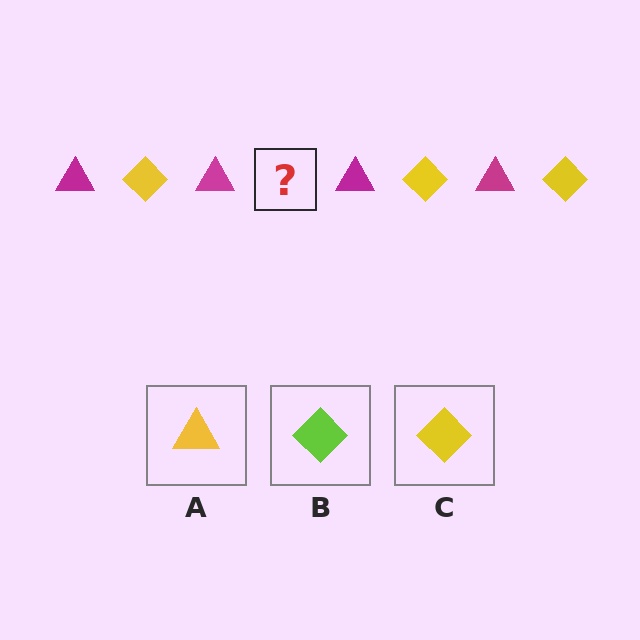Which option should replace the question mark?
Option C.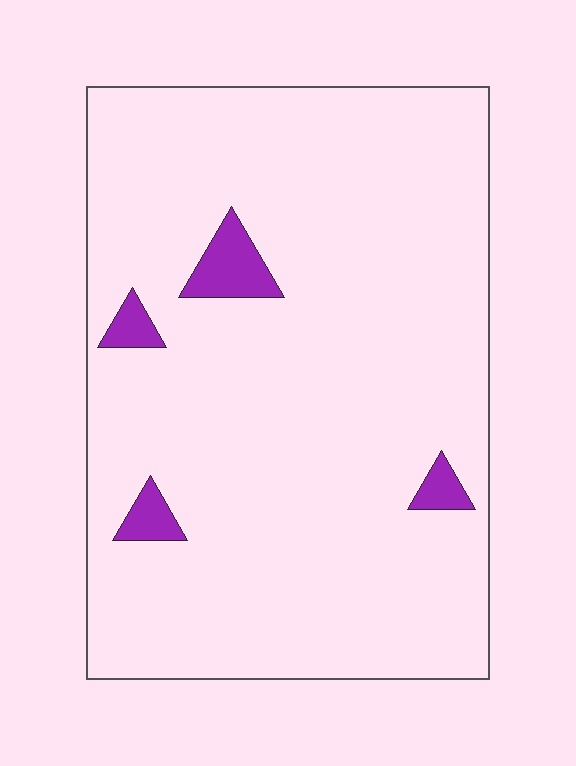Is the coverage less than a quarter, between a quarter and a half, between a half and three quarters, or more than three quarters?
Less than a quarter.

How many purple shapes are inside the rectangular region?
4.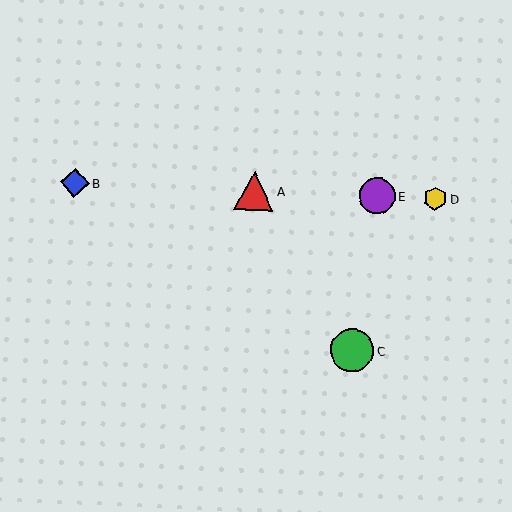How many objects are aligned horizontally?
4 objects (A, B, D, E) are aligned horizontally.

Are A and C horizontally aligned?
No, A is at y≈191 and C is at y≈350.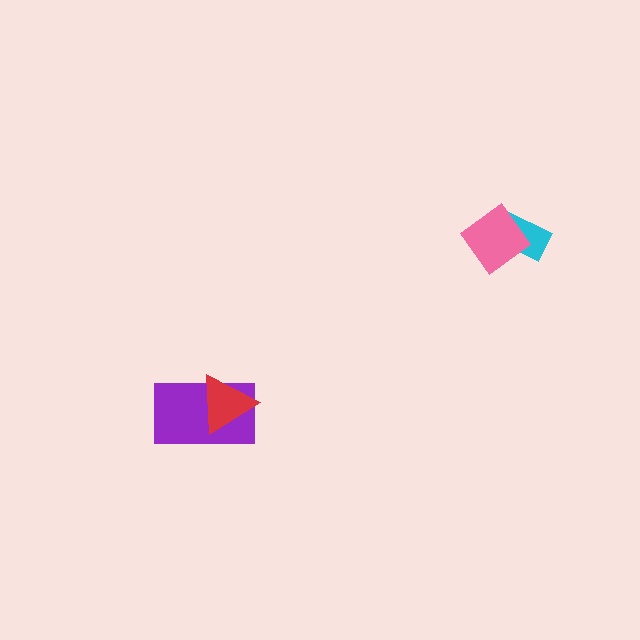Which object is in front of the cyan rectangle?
The pink diamond is in front of the cyan rectangle.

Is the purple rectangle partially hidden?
Yes, it is partially covered by another shape.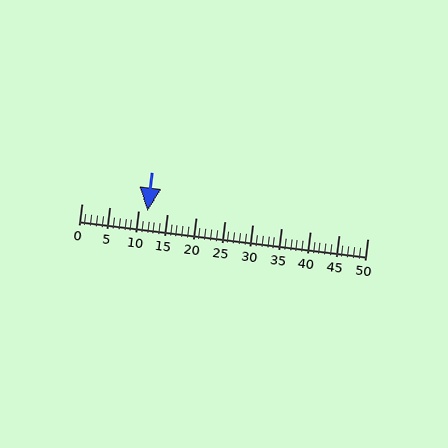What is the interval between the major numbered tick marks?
The major tick marks are spaced 5 units apart.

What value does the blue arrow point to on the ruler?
The blue arrow points to approximately 12.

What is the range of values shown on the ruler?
The ruler shows values from 0 to 50.